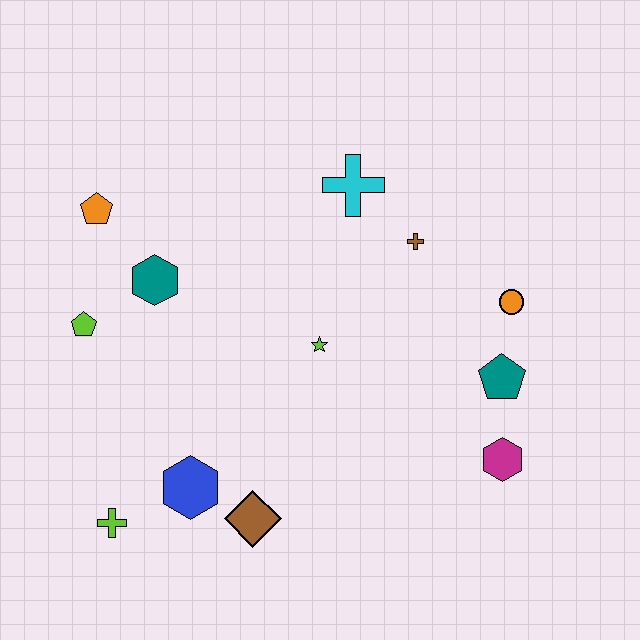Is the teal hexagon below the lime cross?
No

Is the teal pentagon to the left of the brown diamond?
No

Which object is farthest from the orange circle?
The lime cross is farthest from the orange circle.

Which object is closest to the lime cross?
The blue hexagon is closest to the lime cross.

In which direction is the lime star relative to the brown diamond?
The lime star is above the brown diamond.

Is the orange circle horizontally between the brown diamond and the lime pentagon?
No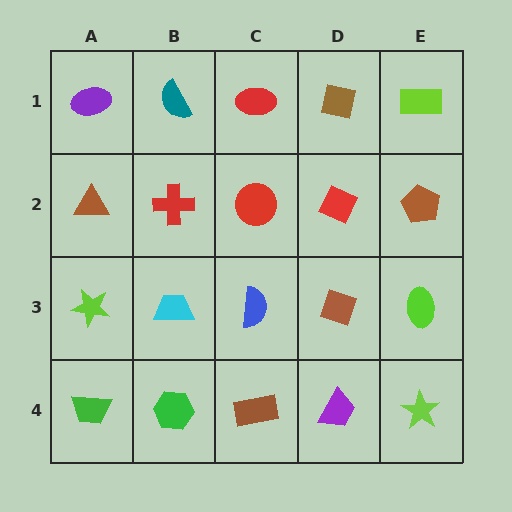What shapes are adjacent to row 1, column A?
A brown triangle (row 2, column A), a teal semicircle (row 1, column B).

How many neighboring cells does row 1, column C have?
3.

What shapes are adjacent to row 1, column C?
A red circle (row 2, column C), a teal semicircle (row 1, column B), a brown square (row 1, column D).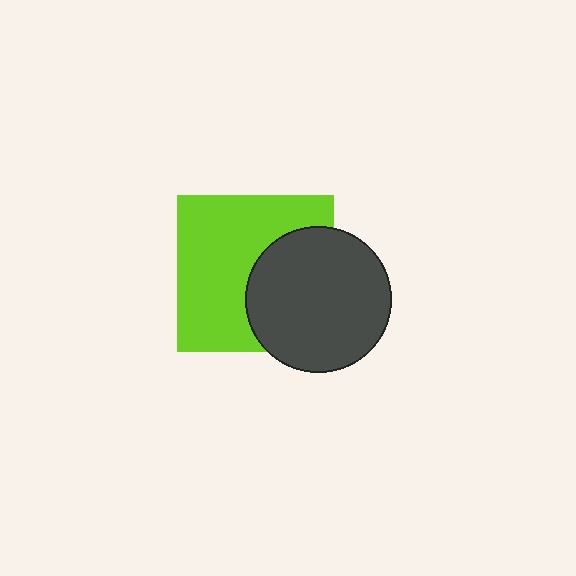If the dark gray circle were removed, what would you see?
You would see the complete lime square.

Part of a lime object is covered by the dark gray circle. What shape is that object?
It is a square.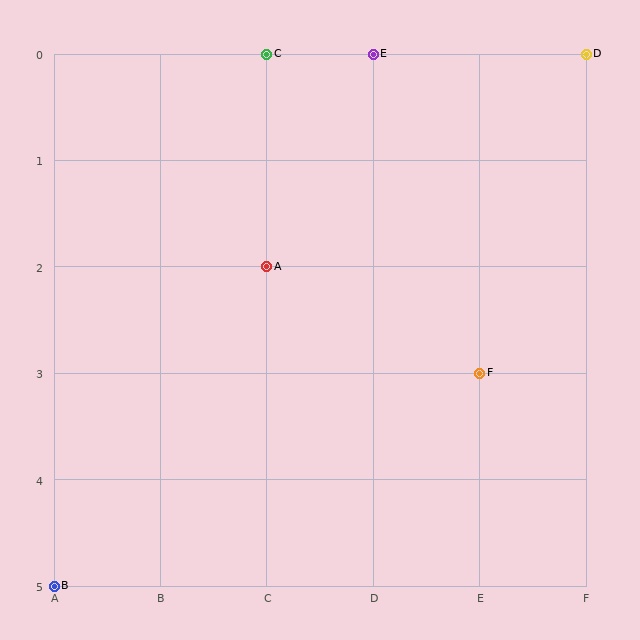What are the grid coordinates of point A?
Point A is at grid coordinates (C, 2).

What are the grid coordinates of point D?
Point D is at grid coordinates (F, 0).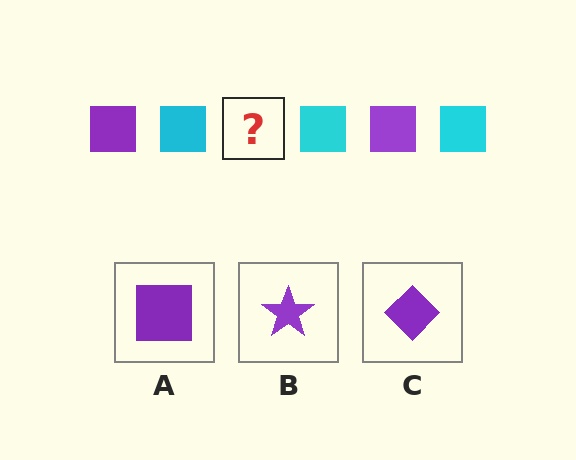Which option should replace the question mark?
Option A.